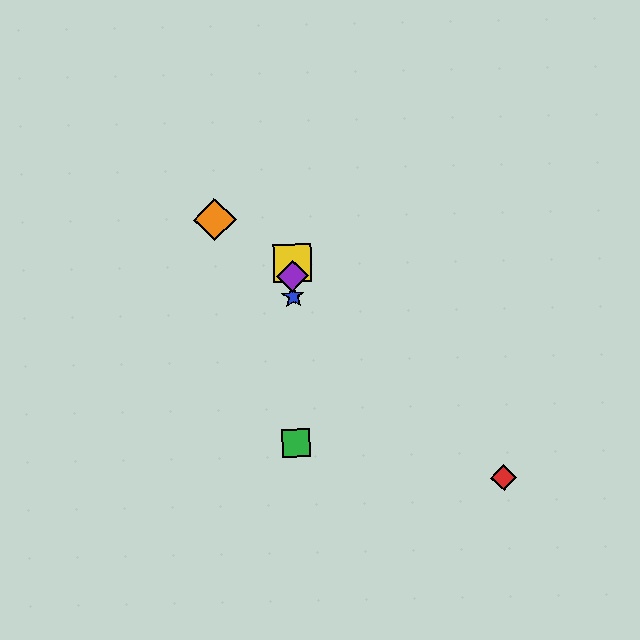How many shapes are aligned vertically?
4 shapes (the blue star, the green square, the yellow square, the purple diamond) are aligned vertically.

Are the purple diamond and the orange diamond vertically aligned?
No, the purple diamond is at x≈293 and the orange diamond is at x≈215.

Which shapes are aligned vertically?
The blue star, the green square, the yellow square, the purple diamond are aligned vertically.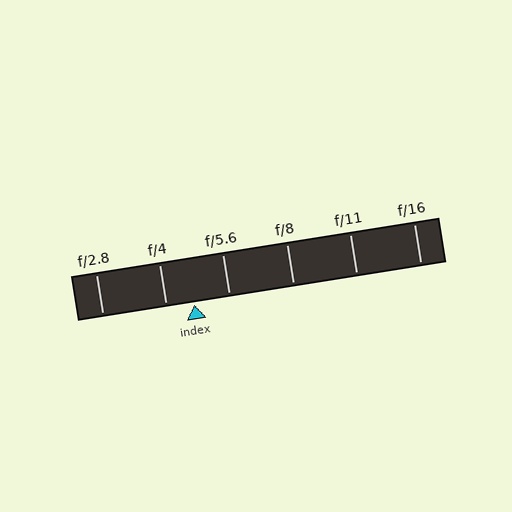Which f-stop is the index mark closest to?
The index mark is closest to f/4.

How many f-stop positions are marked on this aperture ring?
There are 6 f-stop positions marked.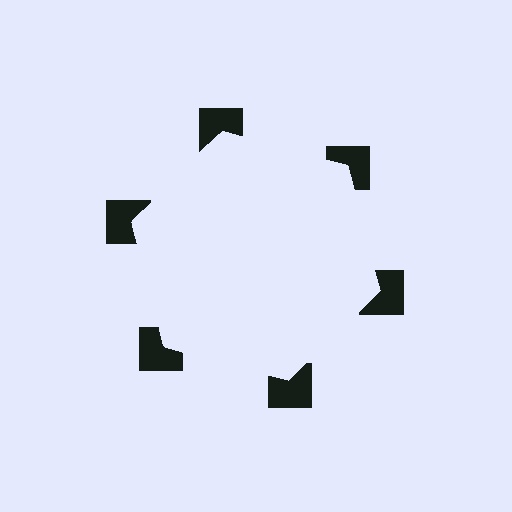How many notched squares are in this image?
There are 6 — one at each vertex of the illusory hexagon.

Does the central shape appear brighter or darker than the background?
It typically appears slightly brighter than the background, even though no actual brightness change is drawn.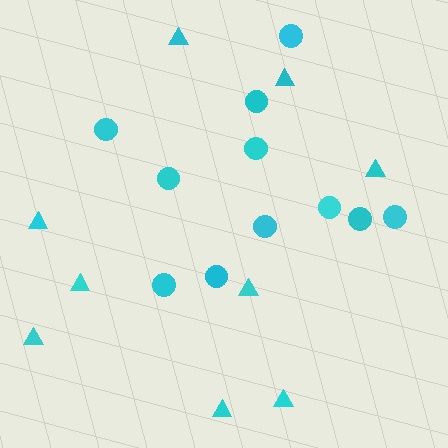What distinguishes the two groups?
There are 2 groups: one group of triangles (9) and one group of circles (11).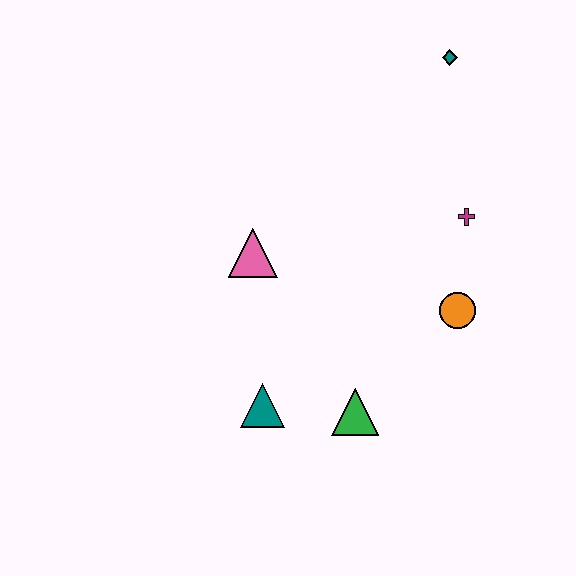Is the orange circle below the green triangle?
No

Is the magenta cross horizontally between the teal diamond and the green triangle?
No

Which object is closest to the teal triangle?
The green triangle is closest to the teal triangle.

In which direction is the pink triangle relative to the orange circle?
The pink triangle is to the left of the orange circle.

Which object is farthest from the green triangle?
The teal diamond is farthest from the green triangle.